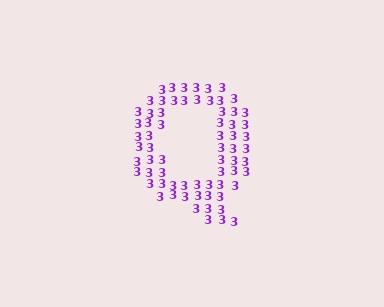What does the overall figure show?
The overall figure shows the letter Q.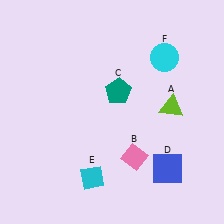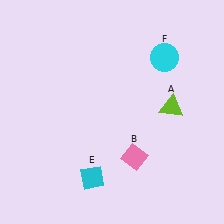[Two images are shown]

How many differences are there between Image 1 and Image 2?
There are 2 differences between the two images.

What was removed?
The blue square (D), the teal pentagon (C) were removed in Image 2.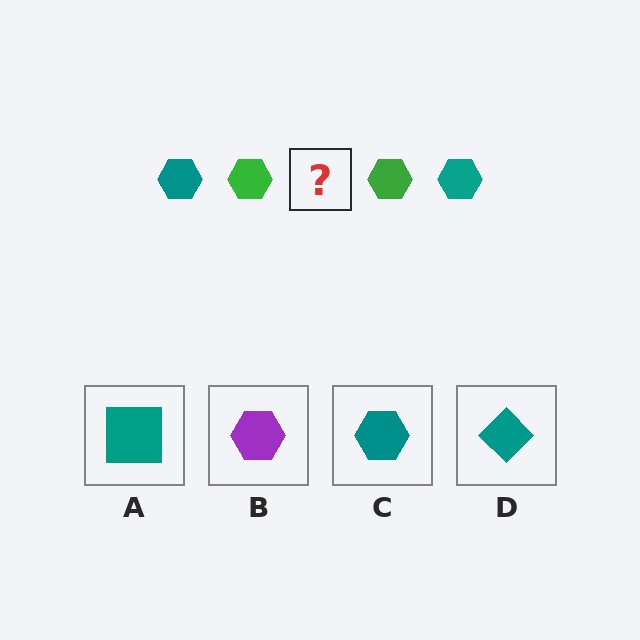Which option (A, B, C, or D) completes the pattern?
C.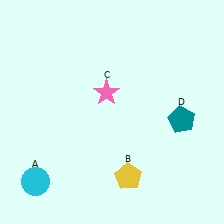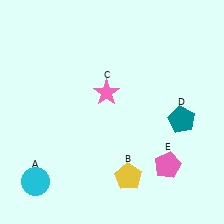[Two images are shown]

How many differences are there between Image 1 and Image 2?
There is 1 difference between the two images.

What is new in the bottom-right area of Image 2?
A pink pentagon (E) was added in the bottom-right area of Image 2.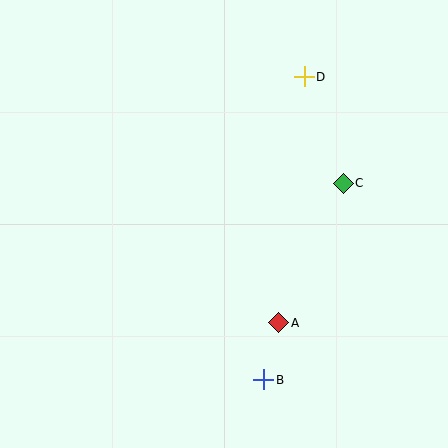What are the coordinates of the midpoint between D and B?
The midpoint between D and B is at (284, 228).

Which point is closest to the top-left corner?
Point D is closest to the top-left corner.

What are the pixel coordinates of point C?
Point C is at (343, 183).